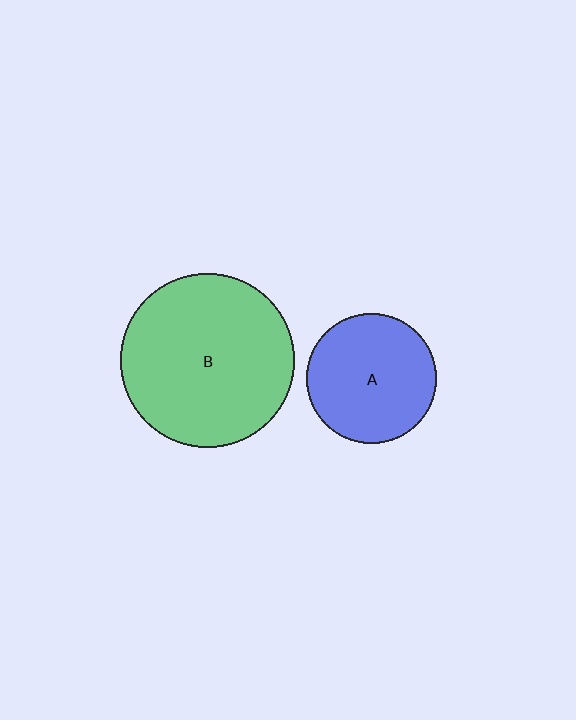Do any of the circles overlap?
No, none of the circles overlap.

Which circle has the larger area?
Circle B (green).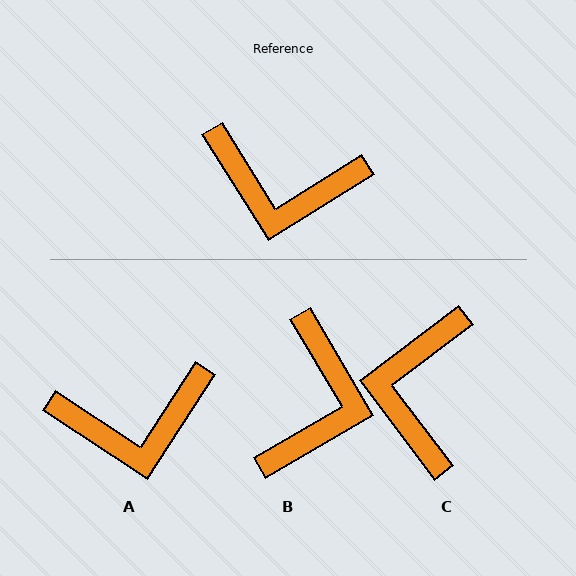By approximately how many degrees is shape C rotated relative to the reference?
Approximately 85 degrees clockwise.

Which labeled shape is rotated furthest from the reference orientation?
B, about 88 degrees away.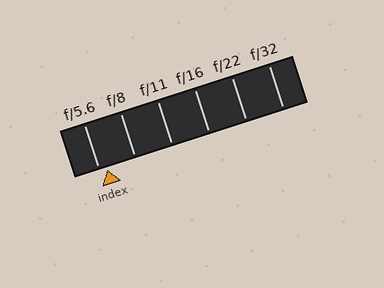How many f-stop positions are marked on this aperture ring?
There are 6 f-stop positions marked.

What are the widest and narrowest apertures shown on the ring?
The widest aperture shown is f/5.6 and the narrowest is f/32.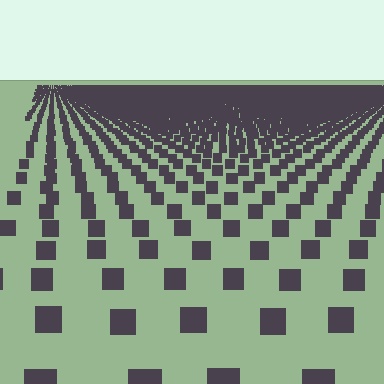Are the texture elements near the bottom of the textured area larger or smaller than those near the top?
Larger. Near the bottom, elements are closer to the viewer and appear at a bigger on-screen size.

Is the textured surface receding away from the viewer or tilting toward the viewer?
The surface is receding away from the viewer. Texture elements get smaller and denser toward the top.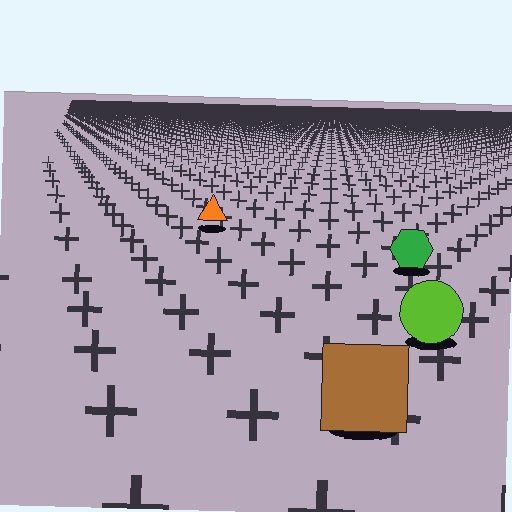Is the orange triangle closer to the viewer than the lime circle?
No. The lime circle is closer — you can tell from the texture gradient: the ground texture is coarser near it.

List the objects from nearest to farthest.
From nearest to farthest: the brown square, the lime circle, the green hexagon, the orange triangle.